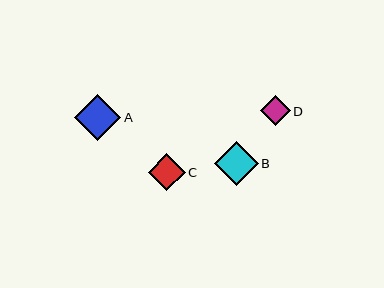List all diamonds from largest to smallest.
From largest to smallest: A, B, C, D.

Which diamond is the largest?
Diamond A is the largest with a size of approximately 46 pixels.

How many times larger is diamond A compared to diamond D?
Diamond A is approximately 1.5 times the size of diamond D.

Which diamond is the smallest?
Diamond D is the smallest with a size of approximately 30 pixels.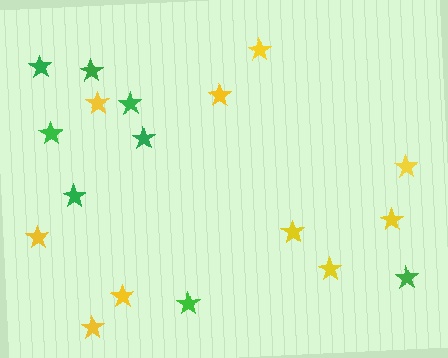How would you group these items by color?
There are 2 groups: one group of green stars (8) and one group of yellow stars (10).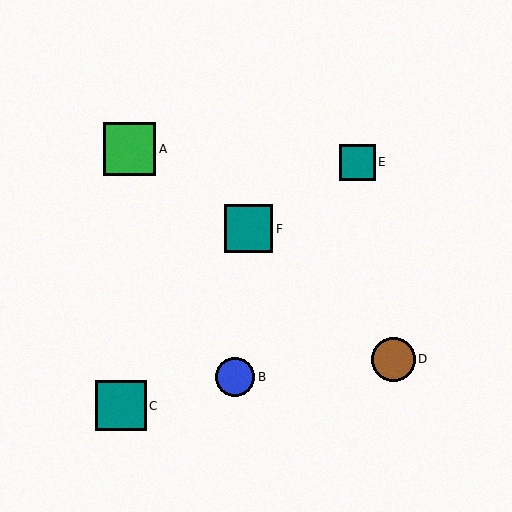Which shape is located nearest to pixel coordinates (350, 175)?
The teal square (labeled E) at (357, 163) is nearest to that location.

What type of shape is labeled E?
Shape E is a teal square.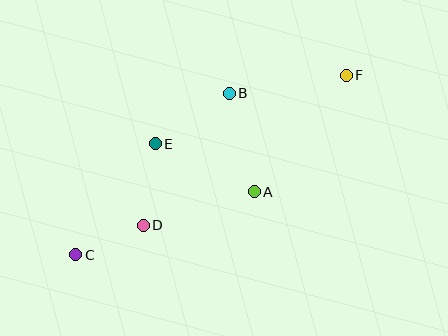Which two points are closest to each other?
Points C and D are closest to each other.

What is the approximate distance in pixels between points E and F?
The distance between E and F is approximately 203 pixels.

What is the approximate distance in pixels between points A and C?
The distance between A and C is approximately 189 pixels.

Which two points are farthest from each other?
Points C and F are farthest from each other.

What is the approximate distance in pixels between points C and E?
The distance between C and E is approximately 137 pixels.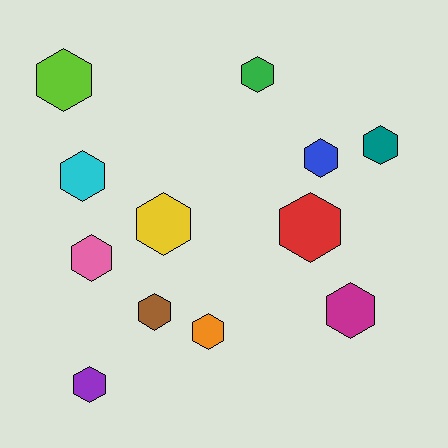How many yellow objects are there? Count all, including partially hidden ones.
There is 1 yellow object.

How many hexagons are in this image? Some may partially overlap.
There are 12 hexagons.